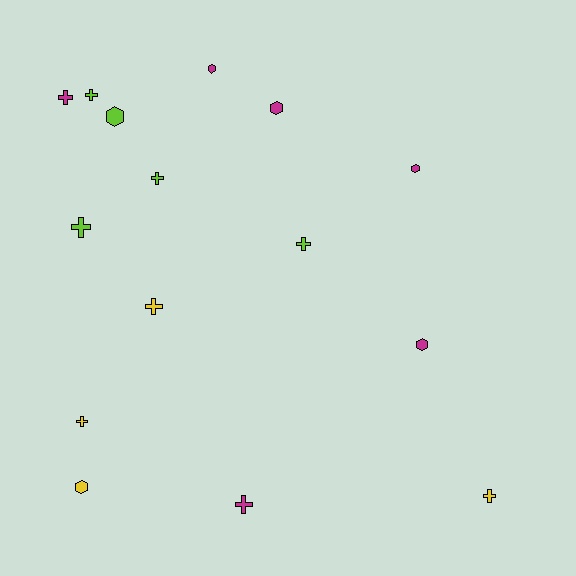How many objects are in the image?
There are 15 objects.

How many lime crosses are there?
There are 4 lime crosses.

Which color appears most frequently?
Magenta, with 6 objects.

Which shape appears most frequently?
Cross, with 9 objects.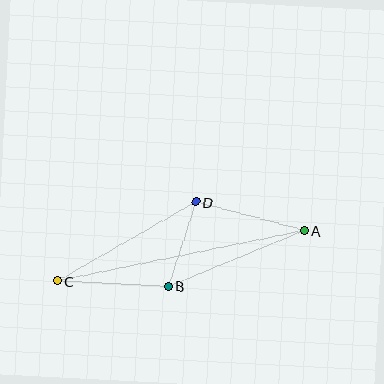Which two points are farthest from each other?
Points A and C are farthest from each other.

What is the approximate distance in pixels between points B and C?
The distance between B and C is approximately 111 pixels.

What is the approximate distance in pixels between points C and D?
The distance between C and D is approximately 159 pixels.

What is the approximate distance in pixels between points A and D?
The distance between A and D is approximately 112 pixels.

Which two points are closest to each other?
Points B and D are closest to each other.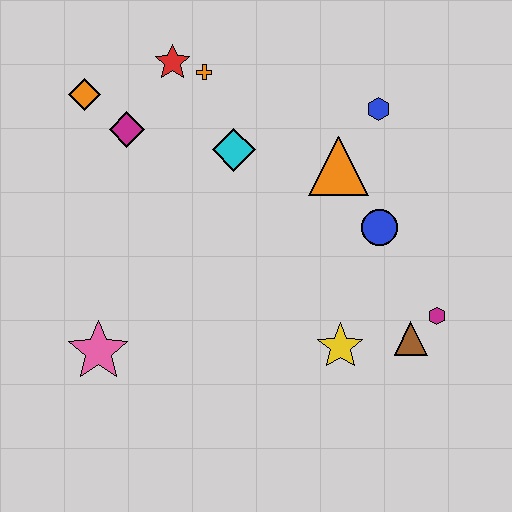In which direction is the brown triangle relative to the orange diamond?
The brown triangle is to the right of the orange diamond.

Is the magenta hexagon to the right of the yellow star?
Yes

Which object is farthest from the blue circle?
The orange diamond is farthest from the blue circle.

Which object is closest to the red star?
The orange cross is closest to the red star.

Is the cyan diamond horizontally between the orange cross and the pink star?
No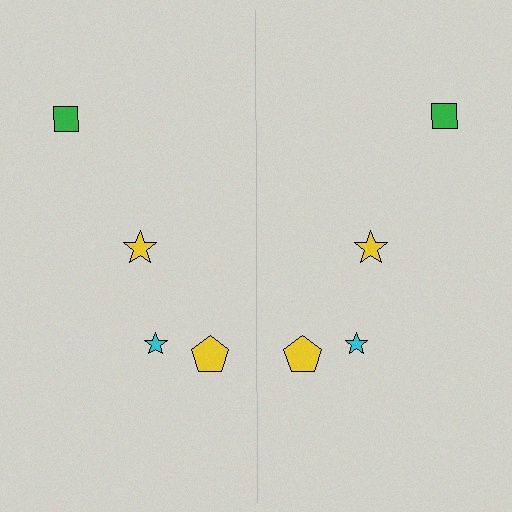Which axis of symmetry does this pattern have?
The pattern has a vertical axis of symmetry running through the center of the image.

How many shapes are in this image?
There are 8 shapes in this image.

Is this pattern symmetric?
Yes, this pattern has bilateral (reflection) symmetry.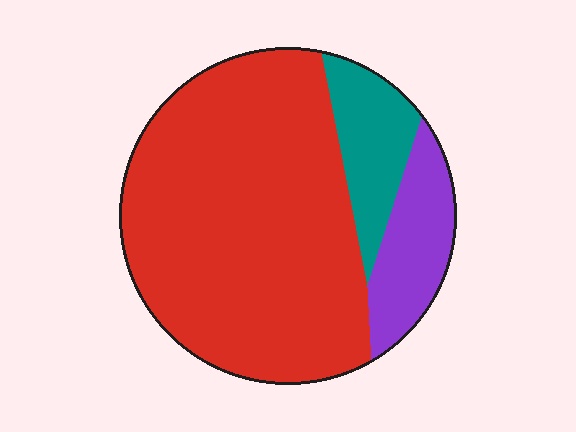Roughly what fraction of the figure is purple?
Purple takes up less than a sixth of the figure.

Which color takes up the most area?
Red, at roughly 75%.